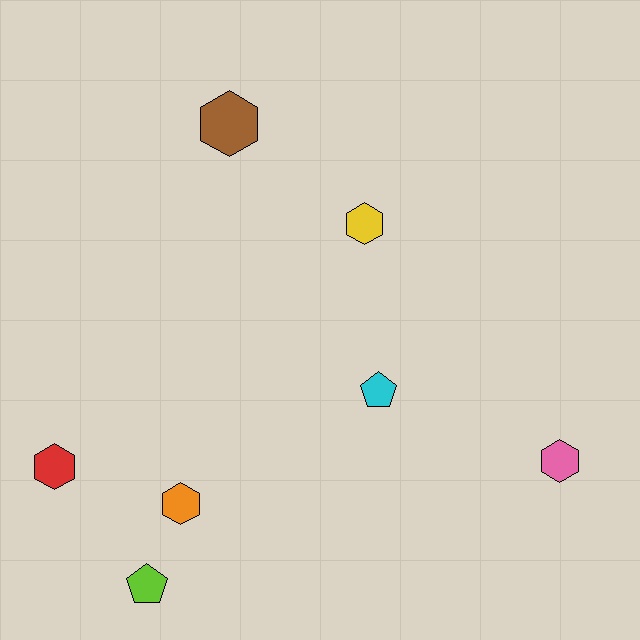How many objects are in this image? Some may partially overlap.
There are 7 objects.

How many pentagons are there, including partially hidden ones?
There are 2 pentagons.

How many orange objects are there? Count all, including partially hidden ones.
There is 1 orange object.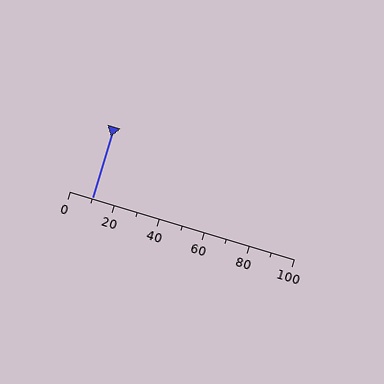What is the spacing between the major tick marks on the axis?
The major ticks are spaced 20 apart.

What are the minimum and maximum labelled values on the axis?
The axis runs from 0 to 100.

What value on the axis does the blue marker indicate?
The marker indicates approximately 10.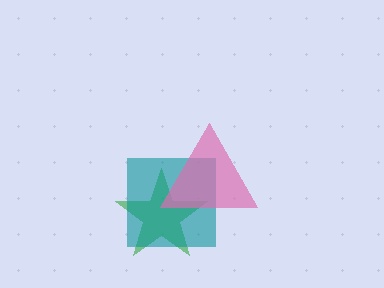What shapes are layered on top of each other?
The layered shapes are: a green star, a teal square, a pink triangle.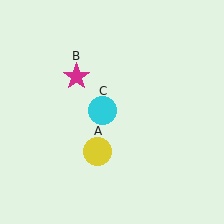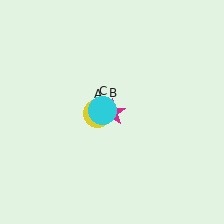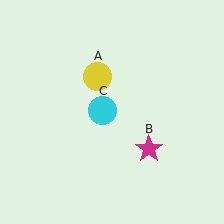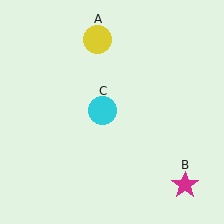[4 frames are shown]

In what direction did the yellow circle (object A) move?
The yellow circle (object A) moved up.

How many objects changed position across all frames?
2 objects changed position: yellow circle (object A), magenta star (object B).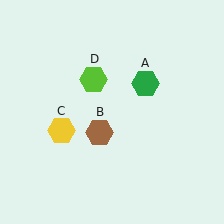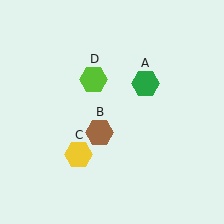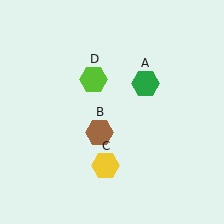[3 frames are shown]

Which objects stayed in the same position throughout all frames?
Green hexagon (object A) and brown hexagon (object B) and lime hexagon (object D) remained stationary.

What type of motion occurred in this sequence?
The yellow hexagon (object C) rotated counterclockwise around the center of the scene.